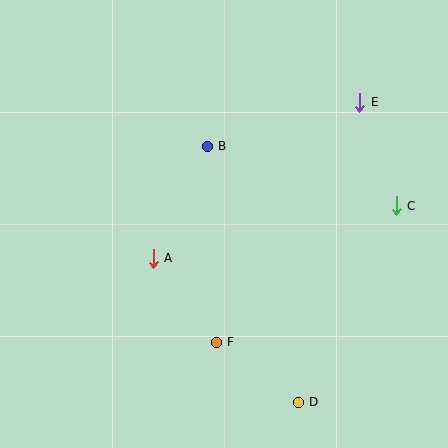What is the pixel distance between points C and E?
The distance between C and E is 110 pixels.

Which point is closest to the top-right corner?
Point E is closest to the top-right corner.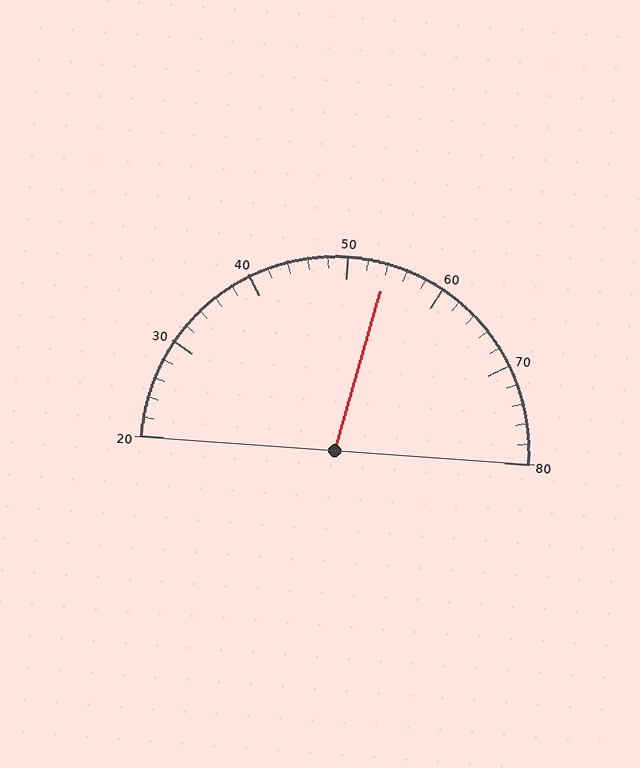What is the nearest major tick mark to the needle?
The nearest major tick mark is 50.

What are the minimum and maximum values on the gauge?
The gauge ranges from 20 to 80.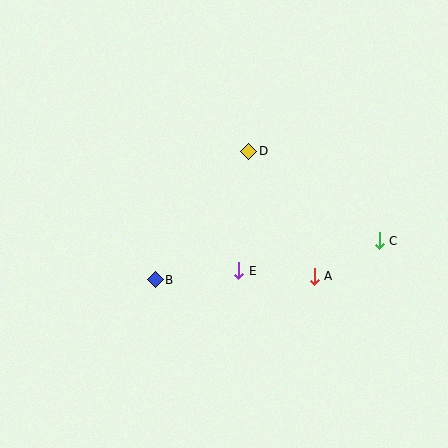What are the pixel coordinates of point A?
Point A is at (314, 276).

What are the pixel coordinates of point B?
Point B is at (155, 280).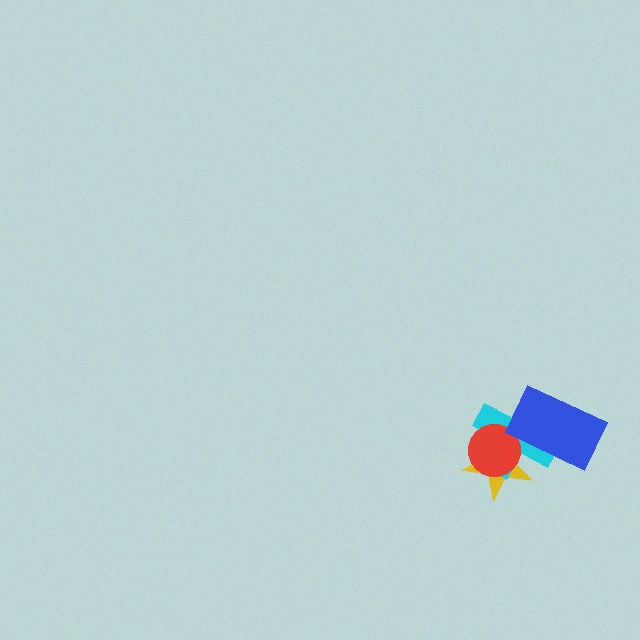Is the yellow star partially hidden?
Yes, it is partially covered by another shape.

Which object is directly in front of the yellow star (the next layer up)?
The cyan cross is directly in front of the yellow star.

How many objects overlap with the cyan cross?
3 objects overlap with the cyan cross.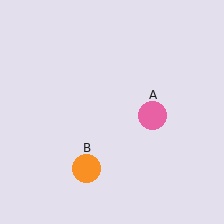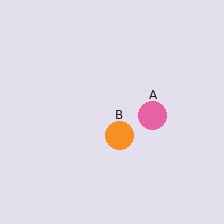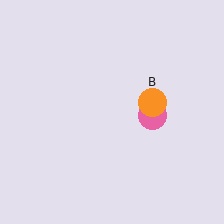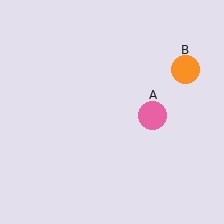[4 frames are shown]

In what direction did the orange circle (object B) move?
The orange circle (object B) moved up and to the right.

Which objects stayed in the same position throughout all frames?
Pink circle (object A) remained stationary.